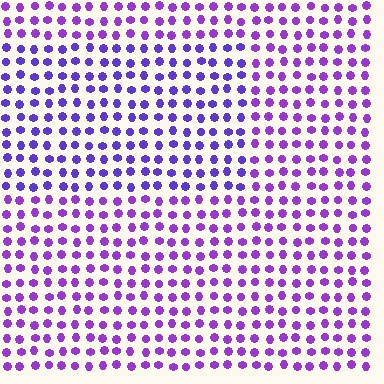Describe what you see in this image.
The image is filled with small purple elements in a uniform arrangement. A rectangle-shaped region is visible where the elements are tinted to a slightly different hue, forming a subtle color boundary.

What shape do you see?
I see a rectangle.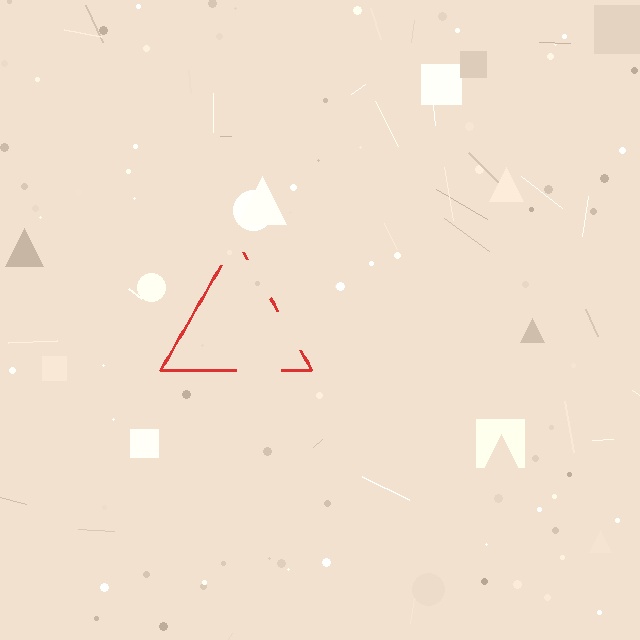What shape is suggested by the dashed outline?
The dashed outline suggests a triangle.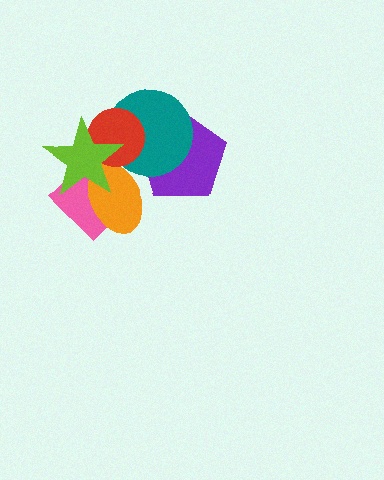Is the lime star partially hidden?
No, no other shape covers it.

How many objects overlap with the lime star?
4 objects overlap with the lime star.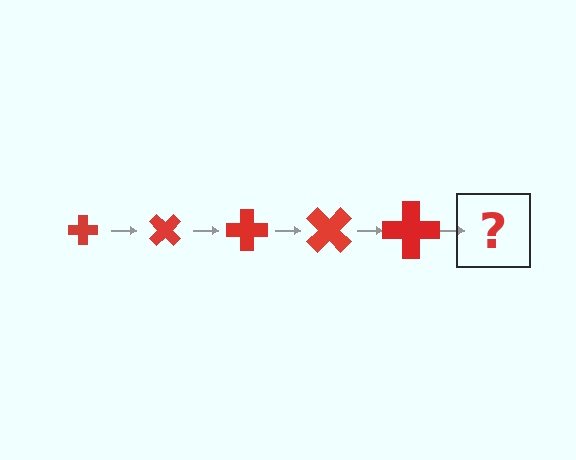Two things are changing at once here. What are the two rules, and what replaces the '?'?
The two rules are that the cross grows larger each step and it rotates 45 degrees each step. The '?' should be a cross, larger than the previous one and rotated 225 degrees from the start.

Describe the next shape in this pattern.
It should be a cross, larger than the previous one and rotated 225 degrees from the start.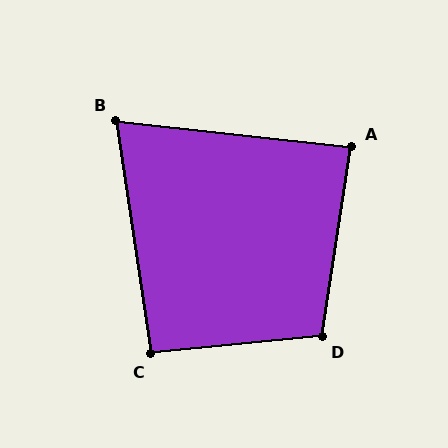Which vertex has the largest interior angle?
D, at approximately 105 degrees.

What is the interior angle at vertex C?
Approximately 93 degrees (approximately right).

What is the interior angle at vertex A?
Approximately 87 degrees (approximately right).